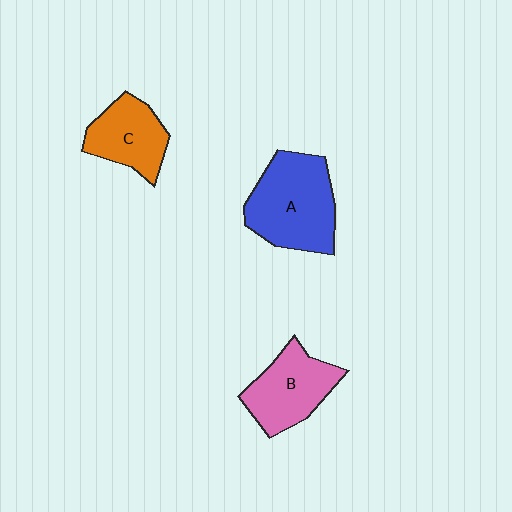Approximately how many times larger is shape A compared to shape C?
Approximately 1.5 times.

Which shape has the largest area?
Shape A (blue).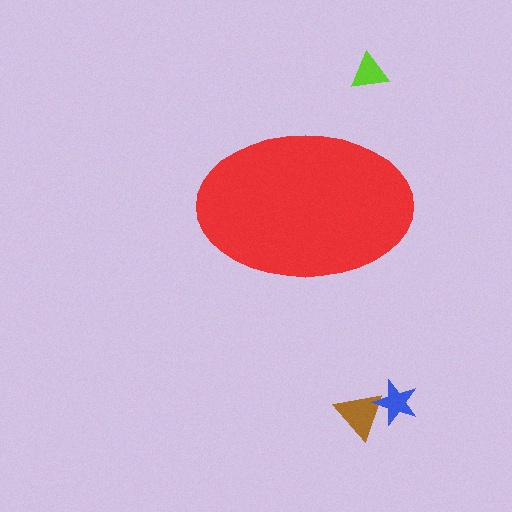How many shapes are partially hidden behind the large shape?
0 shapes are partially hidden.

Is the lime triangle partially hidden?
No, the lime triangle is fully visible.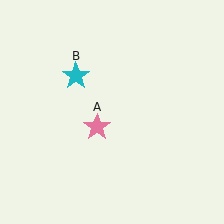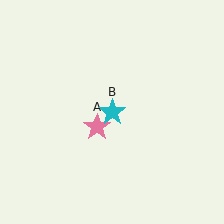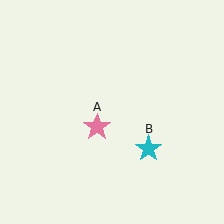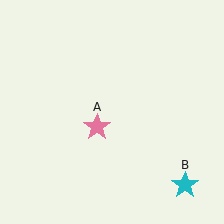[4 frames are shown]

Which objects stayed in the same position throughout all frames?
Pink star (object A) remained stationary.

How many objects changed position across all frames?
1 object changed position: cyan star (object B).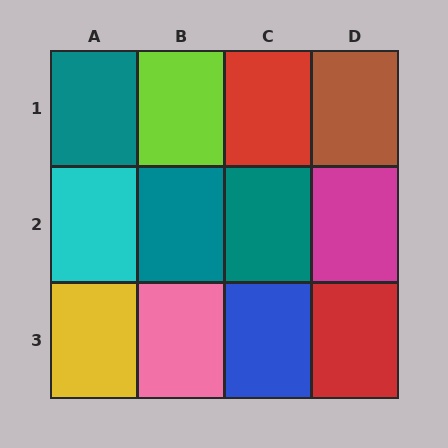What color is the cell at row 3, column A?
Yellow.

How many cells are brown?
1 cell is brown.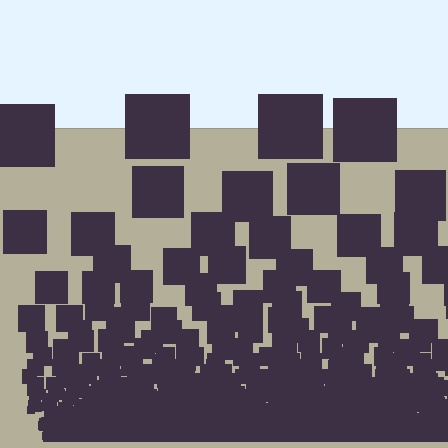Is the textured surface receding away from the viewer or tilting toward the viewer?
The surface appears to tilt toward the viewer. Texture elements get larger and sparser toward the top.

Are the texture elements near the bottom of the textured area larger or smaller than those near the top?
Smaller. The gradient is inverted — elements near the bottom are smaller and denser.